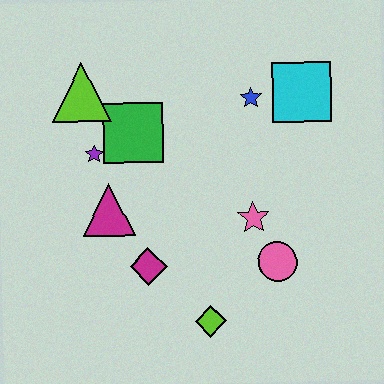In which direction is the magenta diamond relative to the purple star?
The magenta diamond is below the purple star.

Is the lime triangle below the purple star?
No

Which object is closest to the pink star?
The pink circle is closest to the pink star.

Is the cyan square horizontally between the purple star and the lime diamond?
No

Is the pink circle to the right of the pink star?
Yes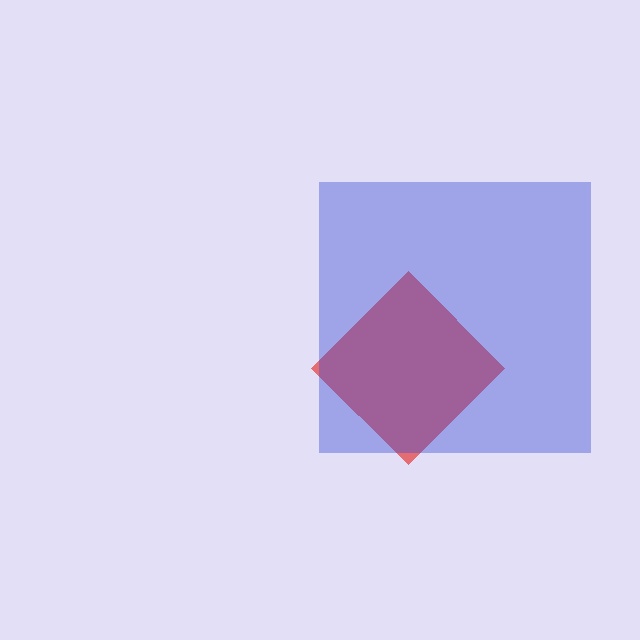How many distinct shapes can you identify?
There are 2 distinct shapes: a red diamond, a blue square.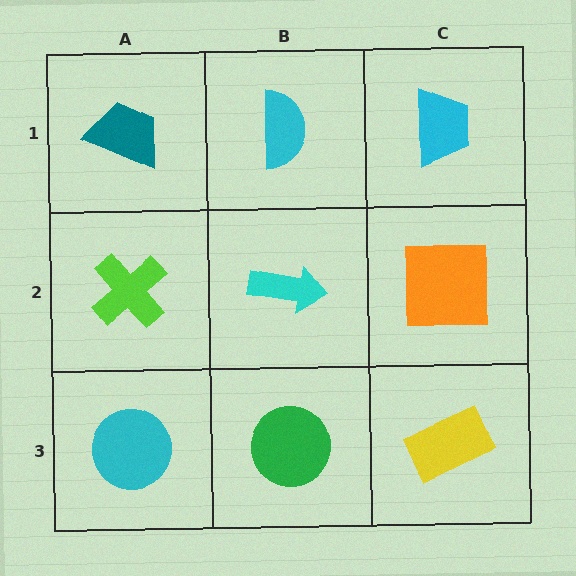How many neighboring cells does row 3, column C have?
2.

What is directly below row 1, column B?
A cyan arrow.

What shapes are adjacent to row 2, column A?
A teal trapezoid (row 1, column A), a cyan circle (row 3, column A), a cyan arrow (row 2, column B).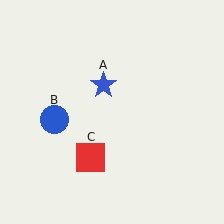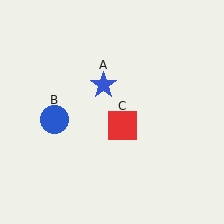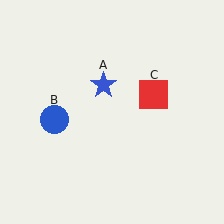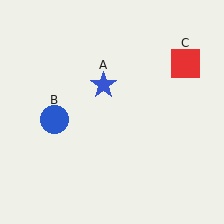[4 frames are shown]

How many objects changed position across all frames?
1 object changed position: red square (object C).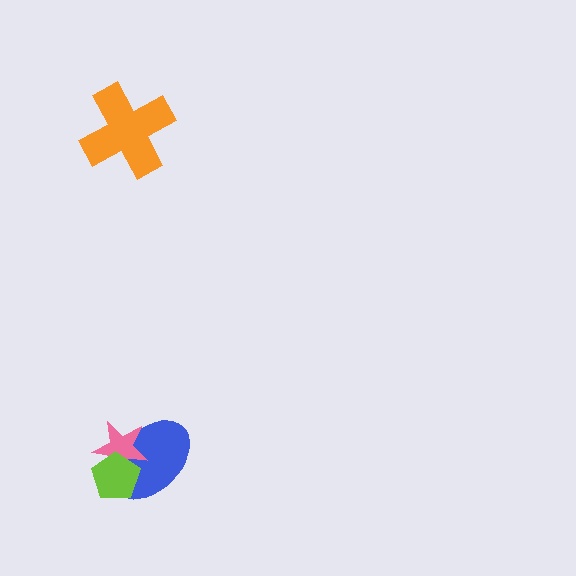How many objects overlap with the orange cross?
0 objects overlap with the orange cross.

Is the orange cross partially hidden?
No, no other shape covers it.